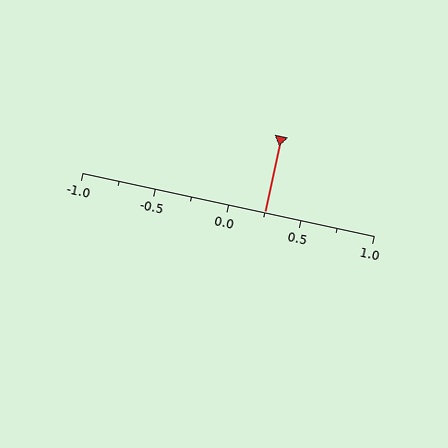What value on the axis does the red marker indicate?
The marker indicates approximately 0.25.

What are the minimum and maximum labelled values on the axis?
The axis runs from -1.0 to 1.0.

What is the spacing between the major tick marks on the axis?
The major ticks are spaced 0.5 apart.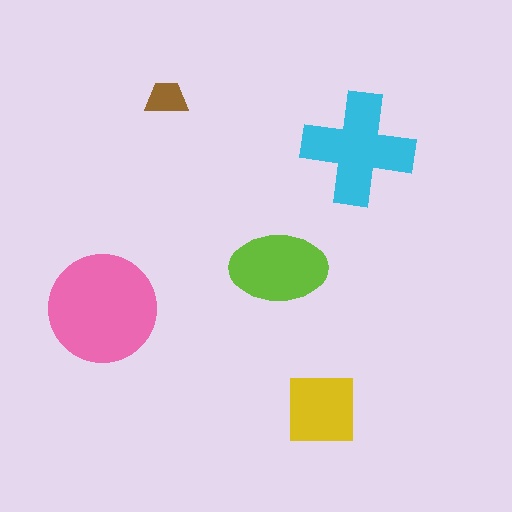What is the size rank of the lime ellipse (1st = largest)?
3rd.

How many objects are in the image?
There are 5 objects in the image.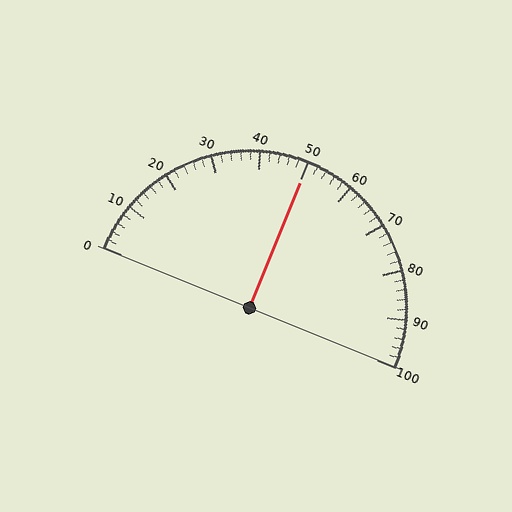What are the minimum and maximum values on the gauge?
The gauge ranges from 0 to 100.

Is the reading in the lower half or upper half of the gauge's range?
The reading is in the upper half of the range (0 to 100).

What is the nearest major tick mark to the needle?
The nearest major tick mark is 50.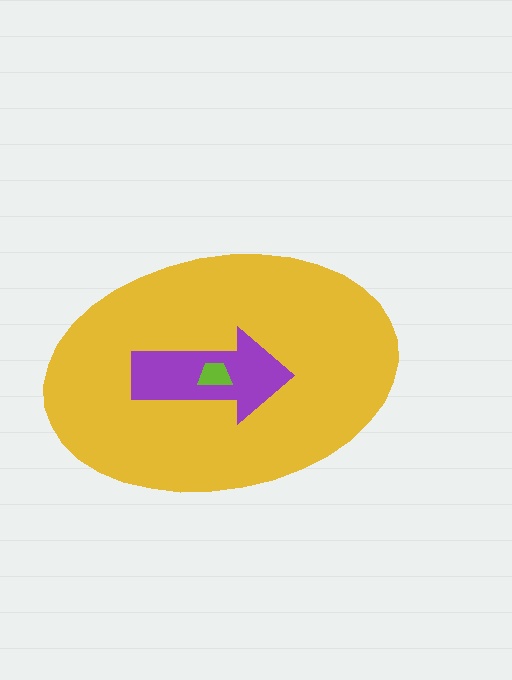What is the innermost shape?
The lime trapezoid.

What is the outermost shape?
The yellow ellipse.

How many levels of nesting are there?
3.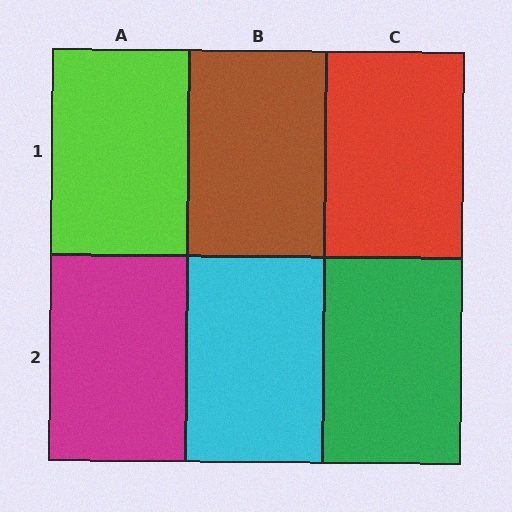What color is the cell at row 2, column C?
Green.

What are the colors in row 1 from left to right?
Lime, brown, red.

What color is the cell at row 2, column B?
Cyan.